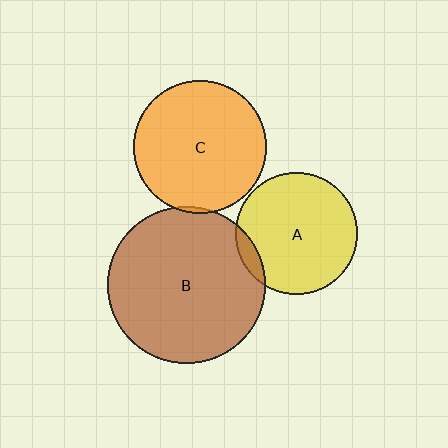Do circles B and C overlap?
Yes.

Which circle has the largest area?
Circle B (brown).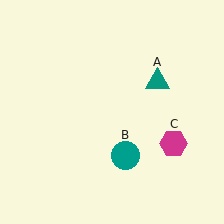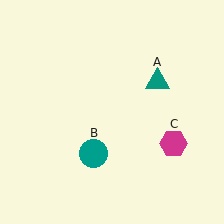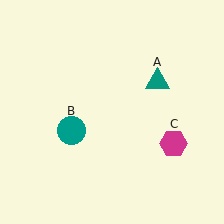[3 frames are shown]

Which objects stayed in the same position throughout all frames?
Teal triangle (object A) and magenta hexagon (object C) remained stationary.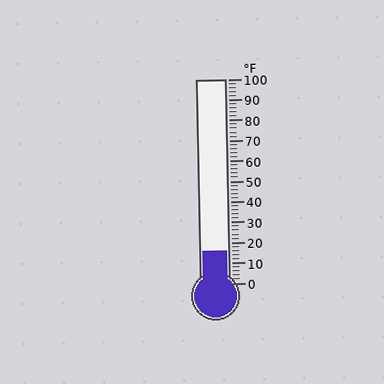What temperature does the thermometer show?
The thermometer shows approximately 16°F.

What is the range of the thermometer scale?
The thermometer scale ranges from 0°F to 100°F.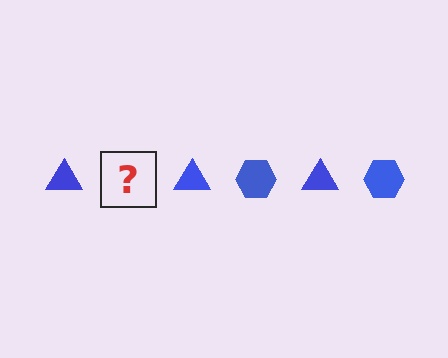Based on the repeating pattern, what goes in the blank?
The blank should be a blue hexagon.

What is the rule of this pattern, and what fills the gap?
The rule is that the pattern cycles through triangle, hexagon shapes in blue. The gap should be filled with a blue hexagon.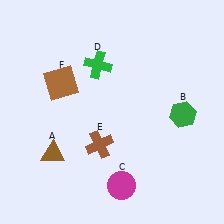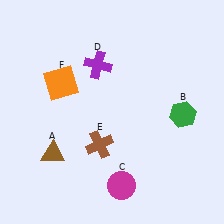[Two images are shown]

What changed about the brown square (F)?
In Image 1, F is brown. In Image 2, it changed to orange.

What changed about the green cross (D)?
In Image 1, D is green. In Image 2, it changed to purple.